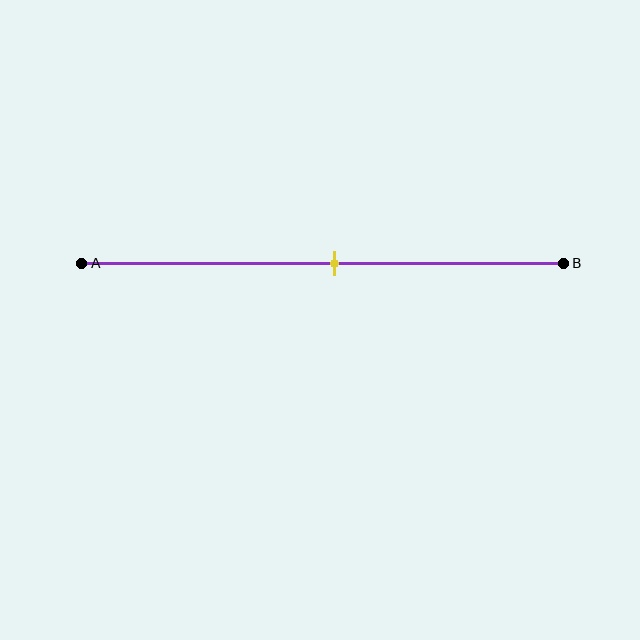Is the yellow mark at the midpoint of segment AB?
Yes, the mark is approximately at the midpoint.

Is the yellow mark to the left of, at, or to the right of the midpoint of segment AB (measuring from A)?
The yellow mark is approximately at the midpoint of segment AB.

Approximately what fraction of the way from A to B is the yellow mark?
The yellow mark is approximately 55% of the way from A to B.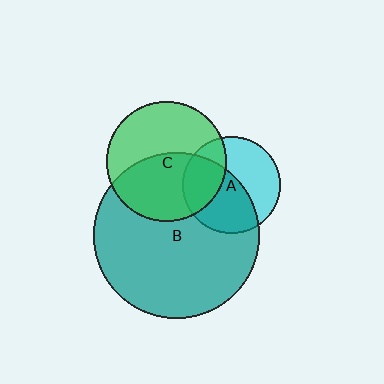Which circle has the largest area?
Circle B (teal).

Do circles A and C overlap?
Yes.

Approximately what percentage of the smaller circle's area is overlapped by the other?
Approximately 30%.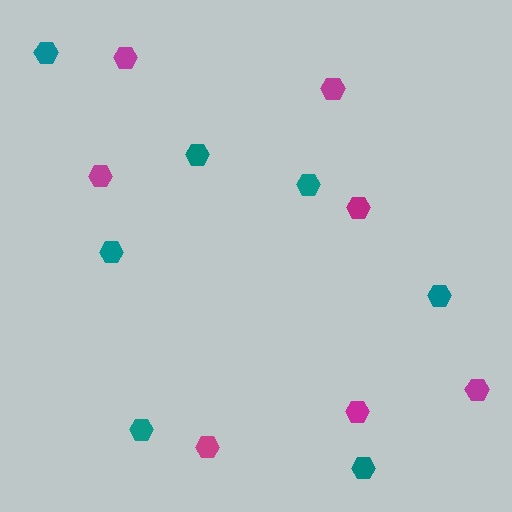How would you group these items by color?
There are 2 groups: one group of teal hexagons (7) and one group of magenta hexagons (7).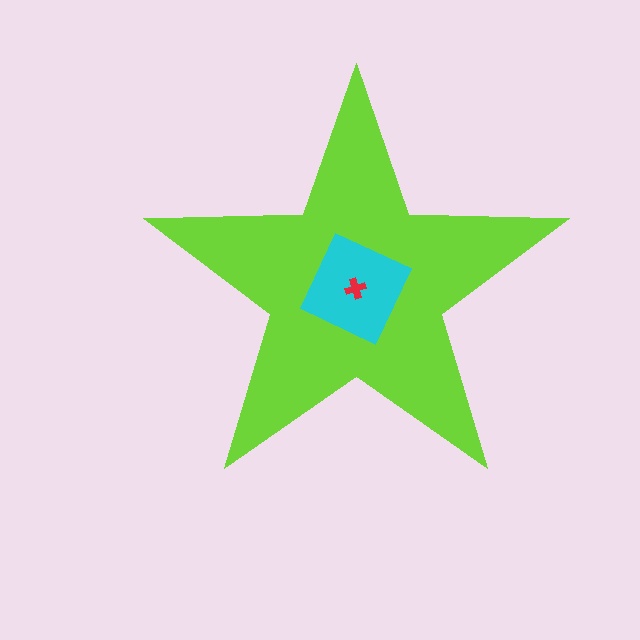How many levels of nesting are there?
3.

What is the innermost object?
The red cross.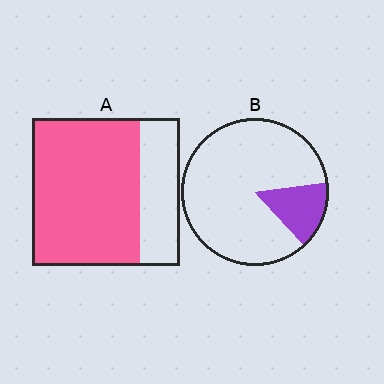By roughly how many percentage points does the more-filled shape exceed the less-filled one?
By roughly 55 percentage points (A over B).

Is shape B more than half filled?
No.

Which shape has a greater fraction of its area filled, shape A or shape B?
Shape A.